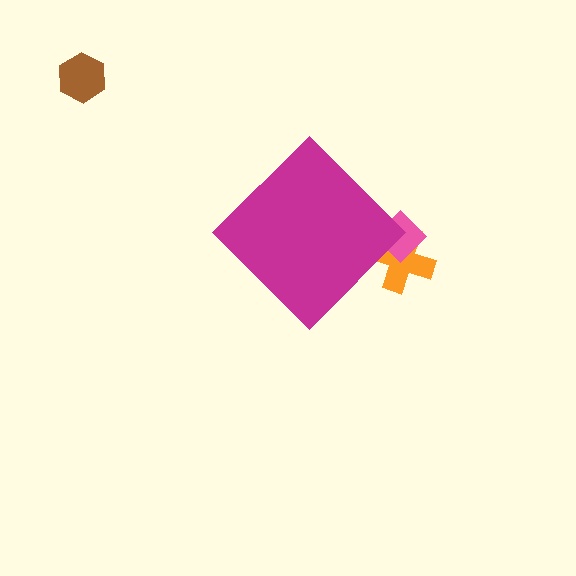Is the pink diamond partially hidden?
Yes, the pink diamond is partially hidden behind the magenta diamond.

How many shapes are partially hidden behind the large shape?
2 shapes are partially hidden.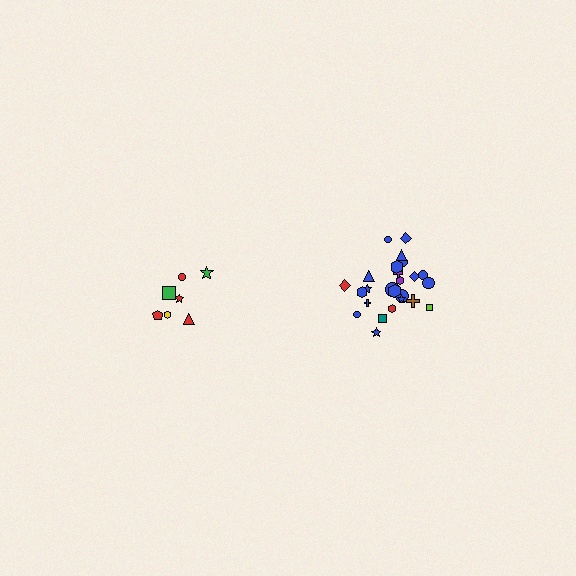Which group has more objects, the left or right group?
The right group.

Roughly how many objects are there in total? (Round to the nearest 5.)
Roughly 30 objects in total.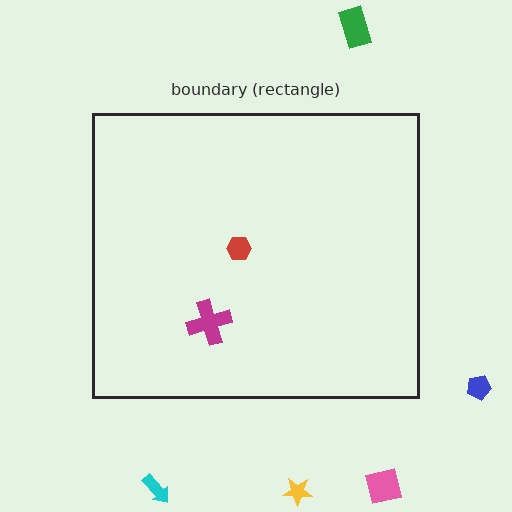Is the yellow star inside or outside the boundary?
Outside.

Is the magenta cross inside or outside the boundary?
Inside.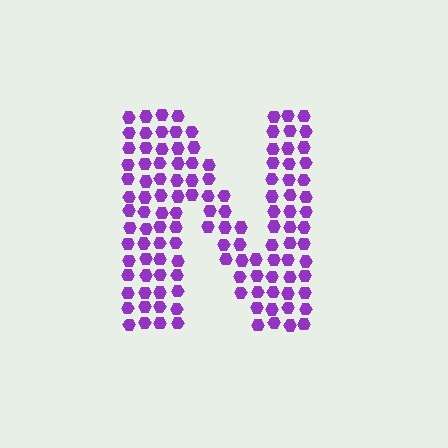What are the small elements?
The small elements are hexagons.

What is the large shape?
The large shape is the letter N.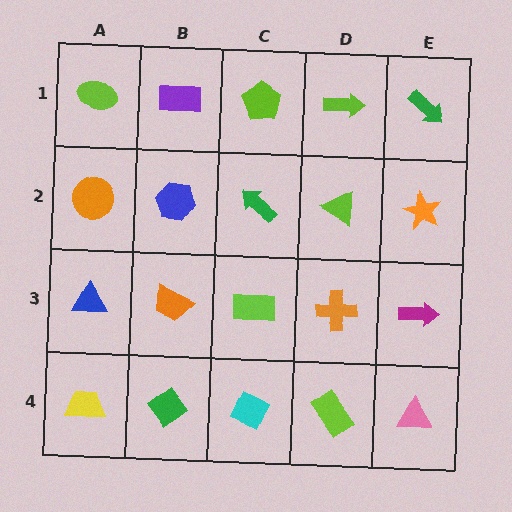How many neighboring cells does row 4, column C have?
3.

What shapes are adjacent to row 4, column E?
A magenta arrow (row 3, column E), a lime rectangle (row 4, column D).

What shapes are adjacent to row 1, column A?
An orange circle (row 2, column A), a purple rectangle (row 1, column B).